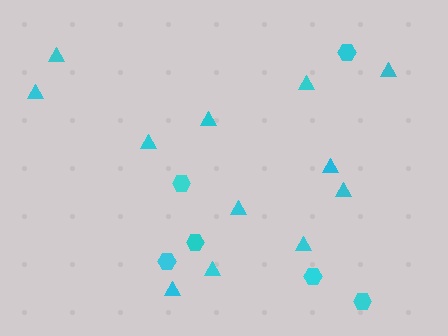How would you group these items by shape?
There are 2 groups: one group of triangles (12) and one group of hexagons (6).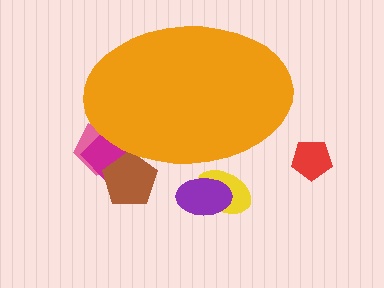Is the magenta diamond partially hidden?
Yes, the magenta diamond is partially hidden behind the orange ellipse.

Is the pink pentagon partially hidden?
Yes, the pink pentagon is partially hidden behind the orange ellipse.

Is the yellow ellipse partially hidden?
Yes, the yellow ellipse is partially hidden behind the orange ellipse.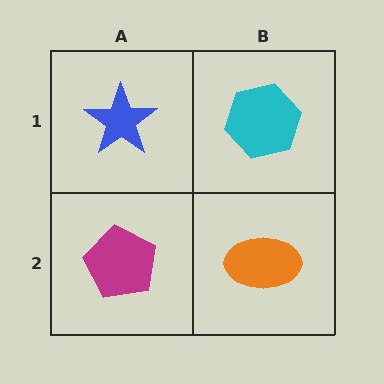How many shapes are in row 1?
2 shapes.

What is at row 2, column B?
An orange ellipse.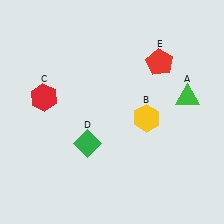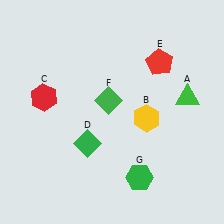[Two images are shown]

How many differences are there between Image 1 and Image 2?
There are 2 differences between the two images.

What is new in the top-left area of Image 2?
A green diamond (F) was added in the top-left area of Image 2.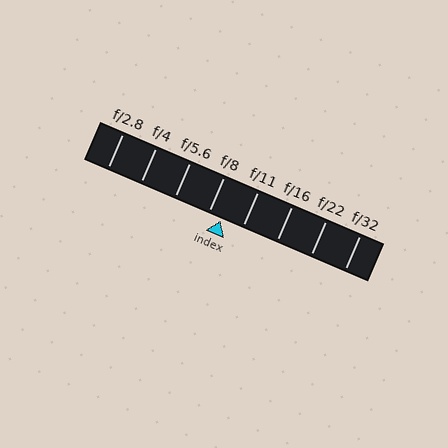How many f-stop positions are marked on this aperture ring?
There are 8 f-stop positions marked.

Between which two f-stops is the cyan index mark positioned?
The index mark is between f/8 and f/11.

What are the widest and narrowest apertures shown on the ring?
The widest aperture shown is f/2.8 and the narrowest is f/32.